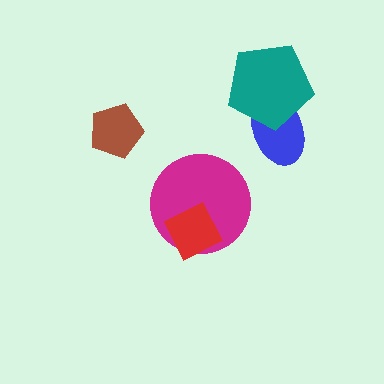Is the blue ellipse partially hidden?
Yes, it is partially covered by another shape.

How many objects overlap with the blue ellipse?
1 object overlaps with the blue ellipse.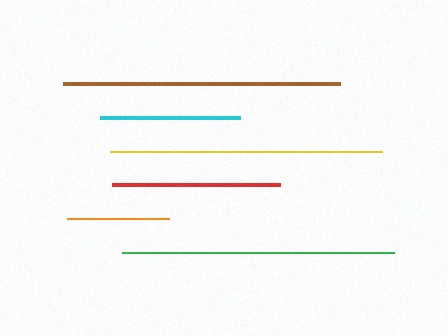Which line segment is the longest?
The brown line is the longest at approximately 278 pixels.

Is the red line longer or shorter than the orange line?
The red line is longer than the orange line.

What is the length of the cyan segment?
The cyan segment is approximately 140 pixels long.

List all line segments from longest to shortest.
From longest to shortest: brown, yellow, green, red, cyan, orange.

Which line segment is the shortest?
The orange line is the shortest at approximately 101 pixels.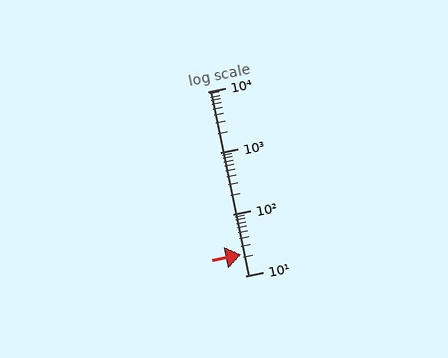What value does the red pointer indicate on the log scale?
The pointer indicates approximately 22.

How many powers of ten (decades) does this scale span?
The scale spans 3 decades, from 10 to 10000.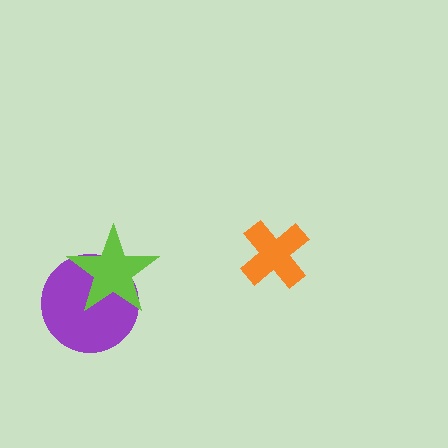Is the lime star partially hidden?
No, no other shape covers it.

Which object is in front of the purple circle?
The lime star is in front of the purple circle.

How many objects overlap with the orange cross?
0 objects overlap with the orange cross.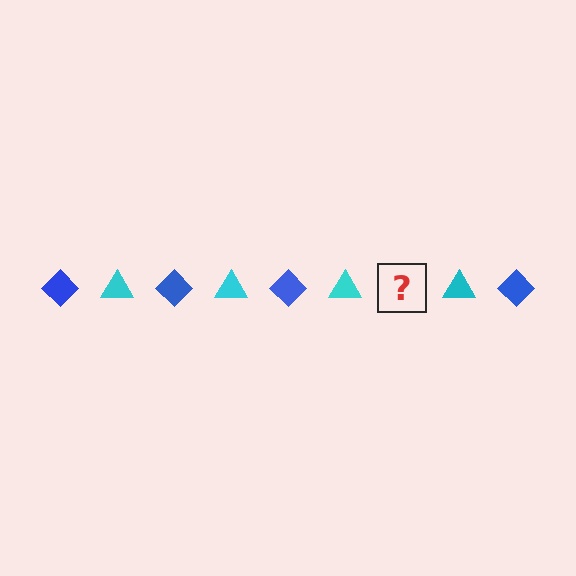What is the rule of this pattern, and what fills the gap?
The rule is that the pattern alternates between blue diamond and cyan triangle. The gap should be filled with a blue diamond.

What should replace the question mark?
The question mark should be replaced with a blue diamond.